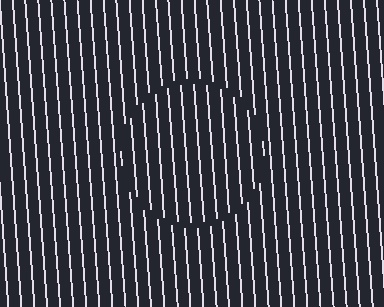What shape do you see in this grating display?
An illusory circle. The interior of the shape contains the same grating, shifted by half a period — the contour is defined by the phase discontinuity where line-ends from the inner and outer gratings abut.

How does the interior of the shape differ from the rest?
The interior of the shape contains the same grating, shifted by half a period — the contour is defined by the phase discontinuity where line-ends from the inner and outer gratings abut.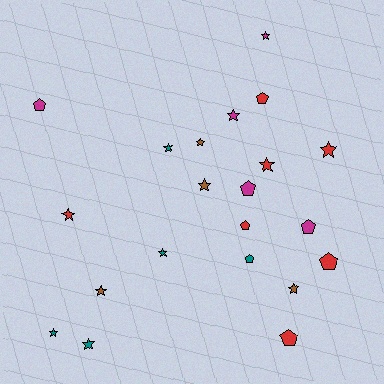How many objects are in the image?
There are 21 objects.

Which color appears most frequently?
Red, with 7 objects.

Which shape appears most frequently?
Star, with 13 objects.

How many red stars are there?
There are 3 red stars.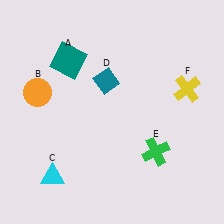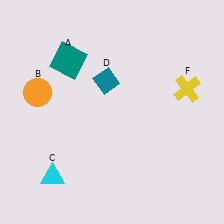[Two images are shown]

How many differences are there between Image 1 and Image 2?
There is 1 difference between the two images.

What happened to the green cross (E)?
The green cross (E) was removed in Image 2. It was in the bottom-right area of Image 1.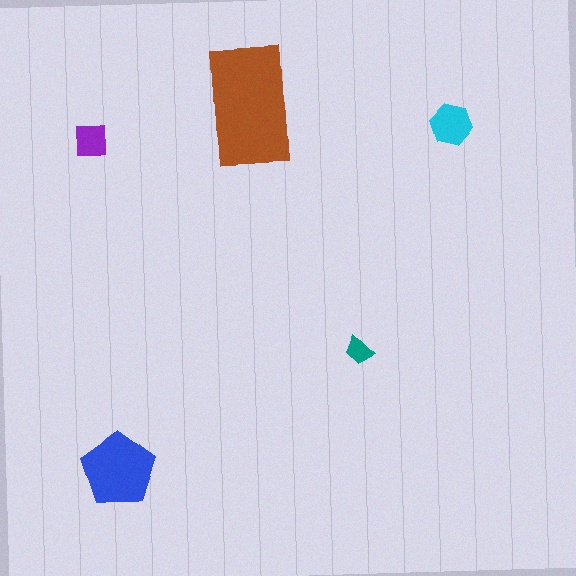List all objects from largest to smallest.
The brown rectangle, the blue pentagon, the cyan hexagon, the purple square, the teal trapezoid.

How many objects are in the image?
There are 5 objects in the image.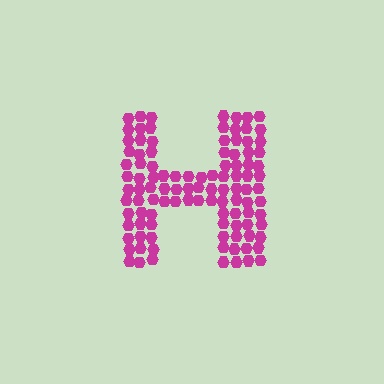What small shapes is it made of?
It is made of small hexagons.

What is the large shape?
The large shape is the letter H.